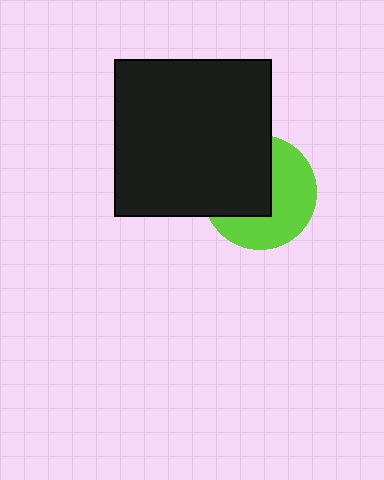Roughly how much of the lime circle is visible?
About half of it is visible (roughly 53%).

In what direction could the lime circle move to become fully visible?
The lime circle could move toward the lower-right. That would shift it out from behind the black square entirely.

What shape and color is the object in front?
The object in front is a black square.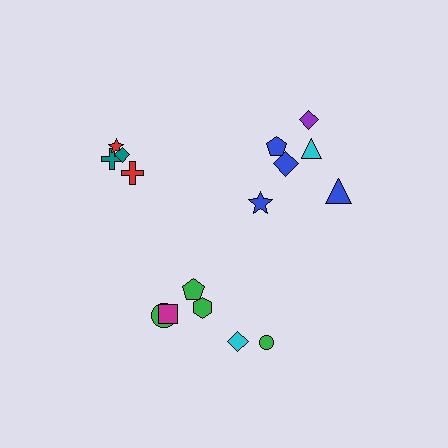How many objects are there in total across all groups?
There are 16 objects.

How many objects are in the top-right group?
There are 6 objects.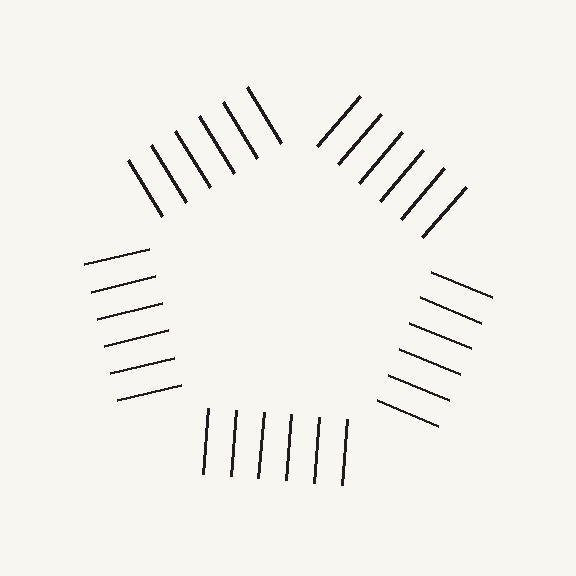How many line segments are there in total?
30 — 6 along each of the 5 edges.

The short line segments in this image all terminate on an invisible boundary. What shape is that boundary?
An illusory pentagon — the line segments terminate on its edges but no continuous stroke is drawn.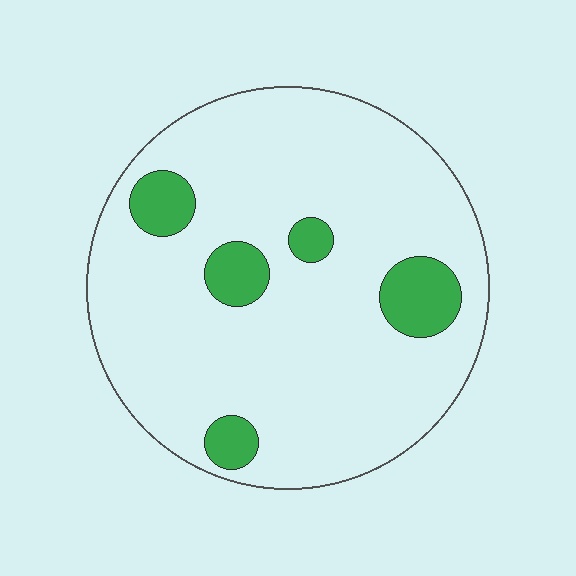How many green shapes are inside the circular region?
5.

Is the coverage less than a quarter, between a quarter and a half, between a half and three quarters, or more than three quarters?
Less than a quarter.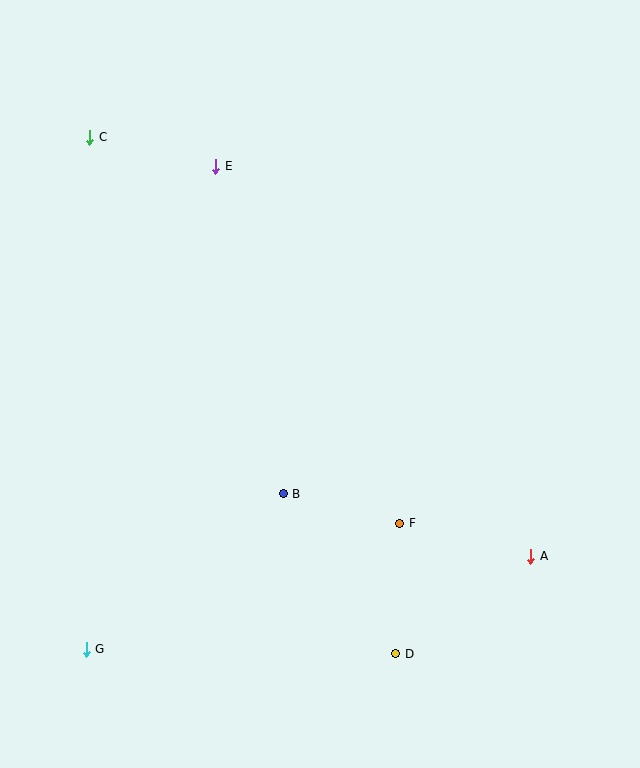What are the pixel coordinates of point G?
Point G is at (86, 649).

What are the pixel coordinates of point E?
Point E is at (216, 166).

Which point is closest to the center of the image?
Point B at (283, 494) is closest to the center.